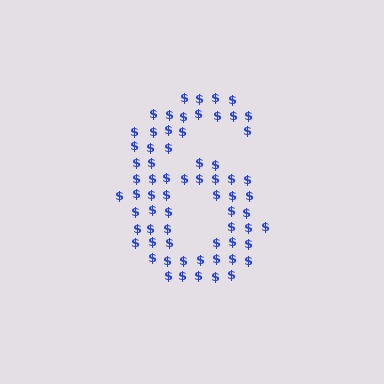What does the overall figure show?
The overall figure shows the digit 6.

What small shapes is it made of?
It is made of small dollar signs.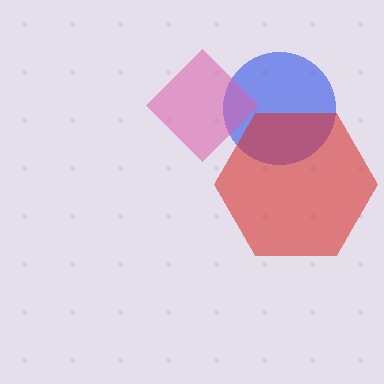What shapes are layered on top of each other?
The layered shapes are: a blue circle, a red hexagon, a pink diamond.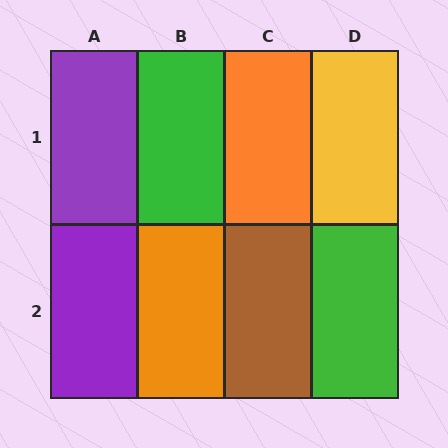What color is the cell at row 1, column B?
Green.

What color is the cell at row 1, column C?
Orange.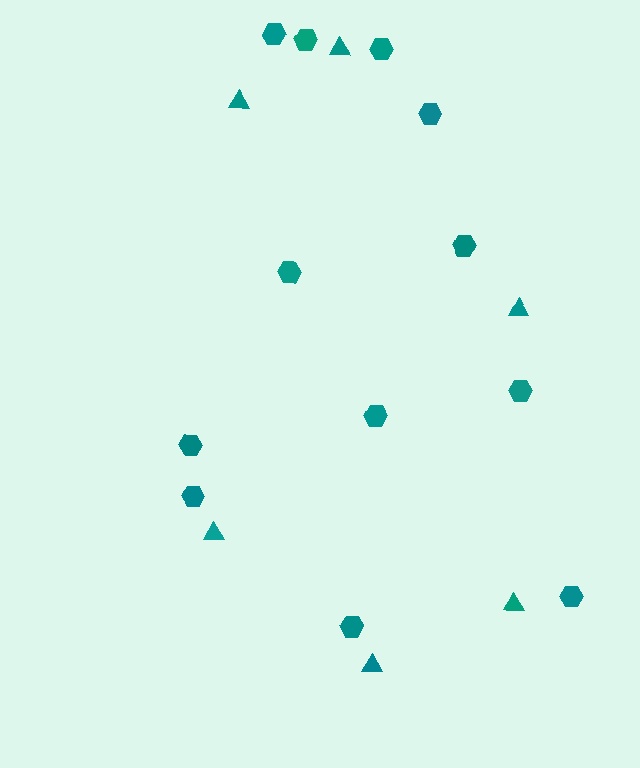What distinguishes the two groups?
There are 2 groups: one group of hexagons (12) and one group of triangles (6).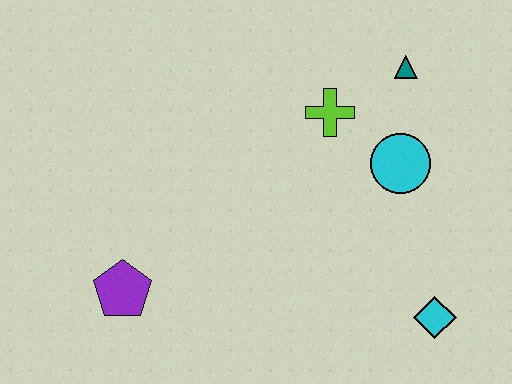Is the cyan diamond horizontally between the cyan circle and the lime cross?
No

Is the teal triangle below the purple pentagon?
No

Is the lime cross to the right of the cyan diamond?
No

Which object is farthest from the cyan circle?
The purple pentagon is farthest from the cyan circle.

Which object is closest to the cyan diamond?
The cyan circle is closest to the cyan diamond.